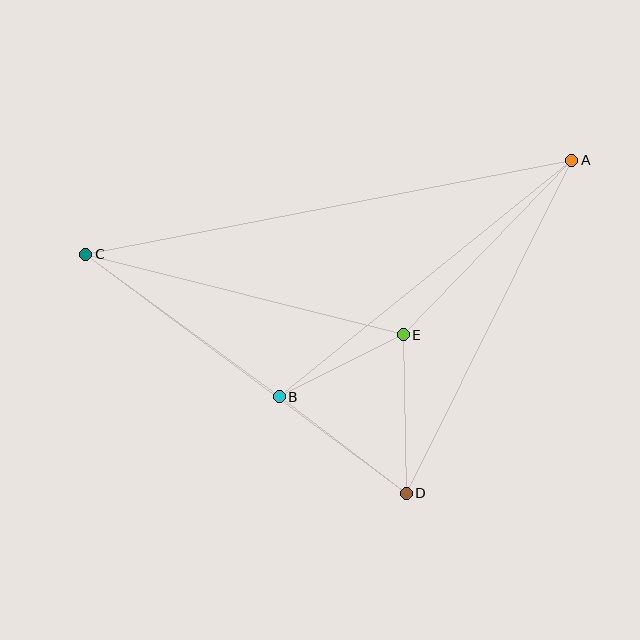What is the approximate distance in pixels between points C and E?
The distance between C and E is approximately 328 pixels.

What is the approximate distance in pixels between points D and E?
The distance between D and E is approximately 158 pixels.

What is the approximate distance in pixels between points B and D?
The distance between B and D is approximately 160 pixels.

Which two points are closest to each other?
Points B and E are closest to each other.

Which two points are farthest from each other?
Points A and C are farthest from each other.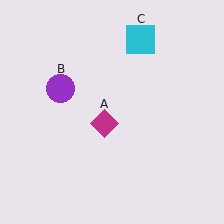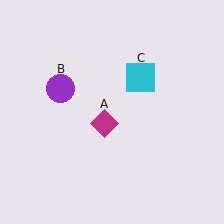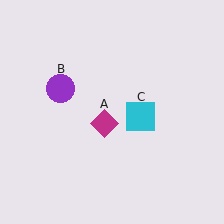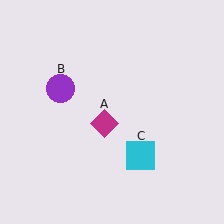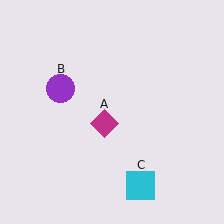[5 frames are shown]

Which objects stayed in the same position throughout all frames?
Magenta diamond (object A) and purple circle (object B) remained stationary.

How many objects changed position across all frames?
1 object changed position: cyan square (object C).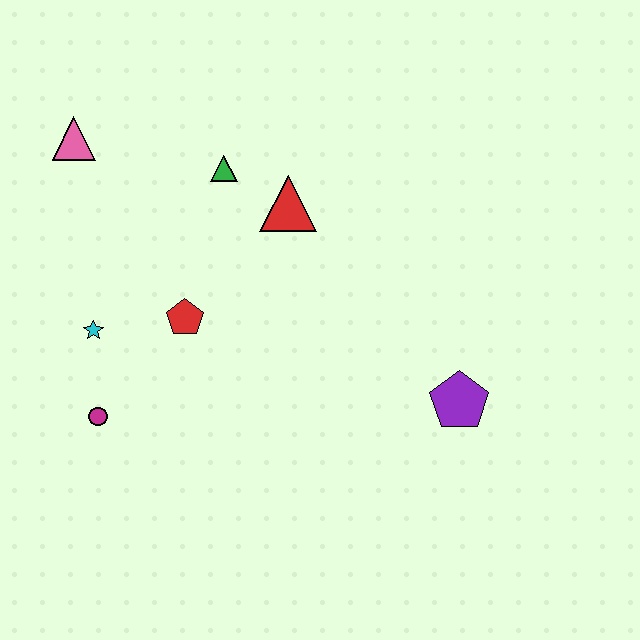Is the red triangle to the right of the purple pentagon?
No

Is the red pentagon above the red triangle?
No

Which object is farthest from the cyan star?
The purple pentagon is farthest from the cyan star.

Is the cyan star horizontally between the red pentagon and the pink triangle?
Yes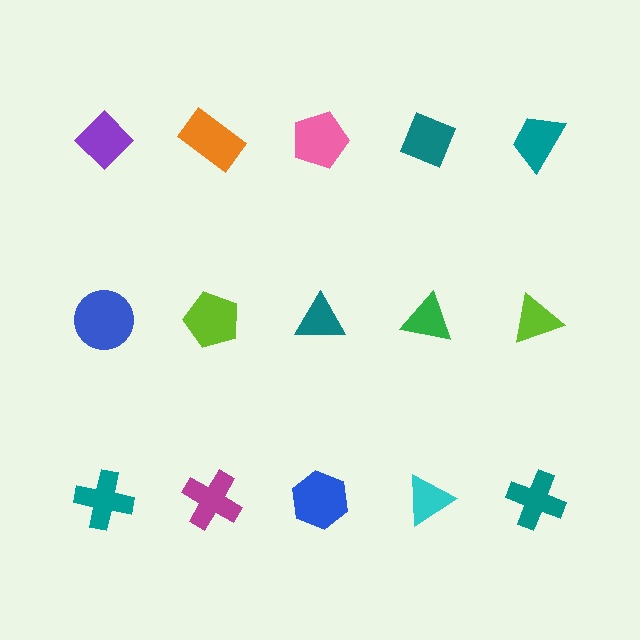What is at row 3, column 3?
A blue hexagon.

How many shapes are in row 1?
5 shapes.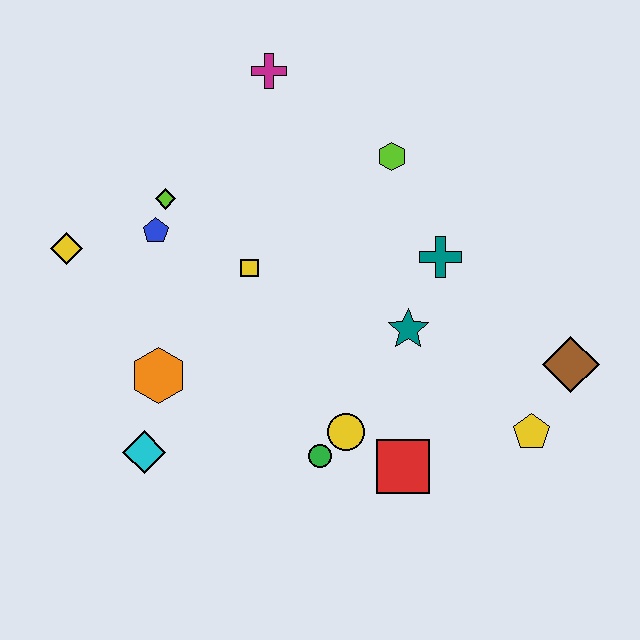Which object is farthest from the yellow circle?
The magenta cross is farthest from the yellow circle.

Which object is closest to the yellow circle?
The green circle is closest to the yellow circle.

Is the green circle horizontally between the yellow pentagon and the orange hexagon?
Yes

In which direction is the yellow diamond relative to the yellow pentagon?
The yellow diamond is to the left of the yellow pentagon.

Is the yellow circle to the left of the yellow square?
No